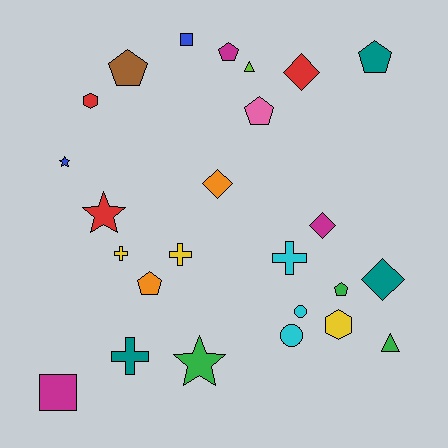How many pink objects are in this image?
There is 1 pink object.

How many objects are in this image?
There are 25 objects.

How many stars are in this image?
There are 3 stars.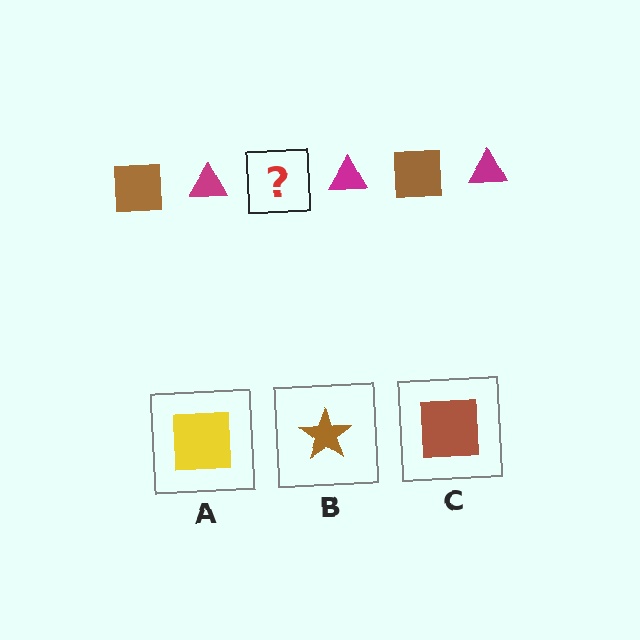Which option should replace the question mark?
Option C.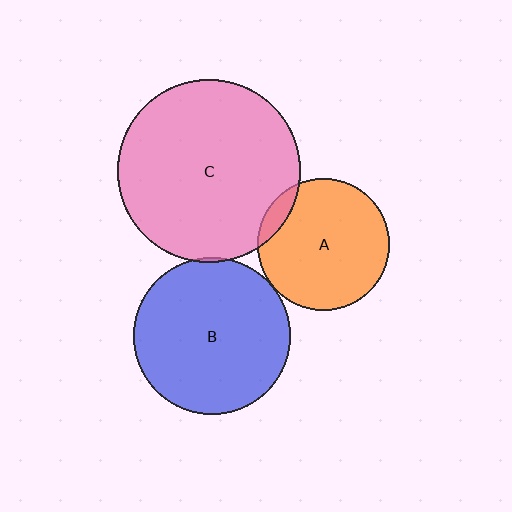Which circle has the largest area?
Circle C (pink).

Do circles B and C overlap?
Yes.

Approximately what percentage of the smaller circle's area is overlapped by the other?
Approximately 5%.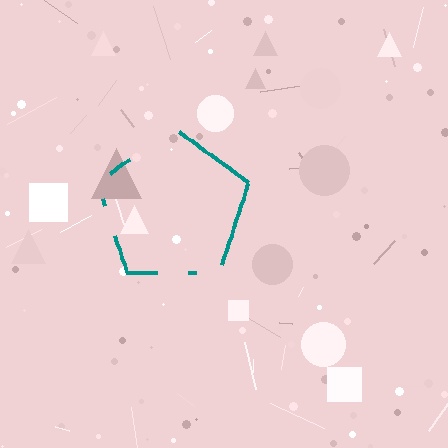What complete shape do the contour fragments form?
The contour fragments form a pentagon.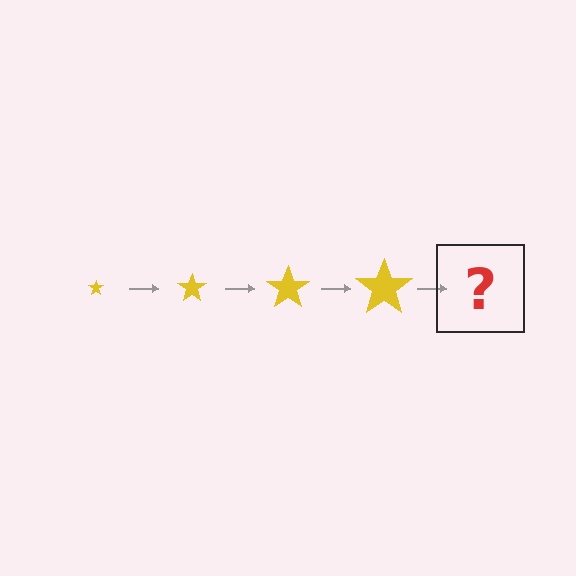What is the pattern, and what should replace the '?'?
The pattern is that the star gets progressively larger each step. The '?' should be a yellow star, larger than the previous one.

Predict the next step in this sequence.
The next step is a yellow star, larger than the previous one.